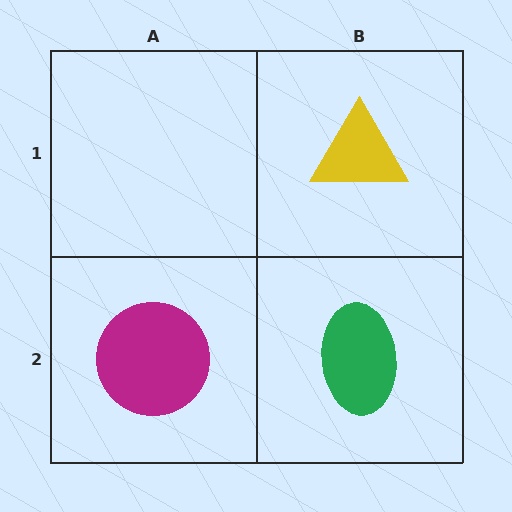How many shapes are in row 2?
2 shapes.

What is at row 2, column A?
A magenta circle.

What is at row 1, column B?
A yellow triangle.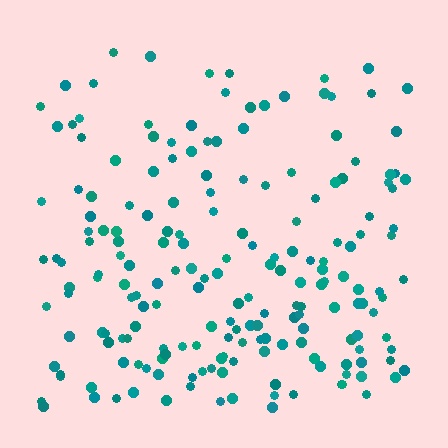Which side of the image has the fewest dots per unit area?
The top.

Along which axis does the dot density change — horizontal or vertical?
Vertical.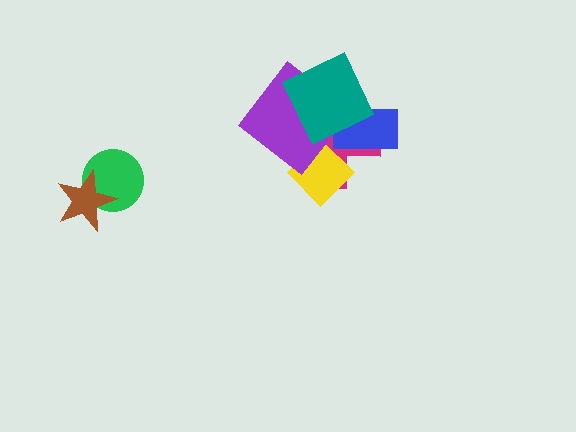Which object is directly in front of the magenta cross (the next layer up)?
The blue rectangle is directly in front of the magenta cross.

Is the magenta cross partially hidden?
Yes, it is partially covered by another shape.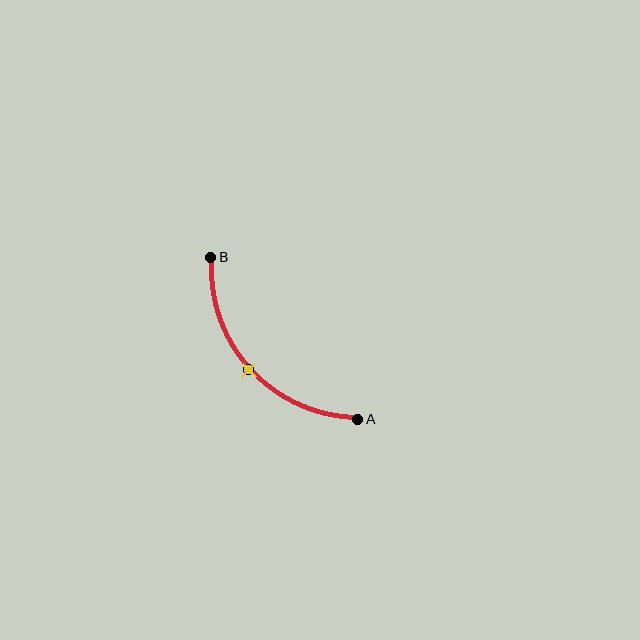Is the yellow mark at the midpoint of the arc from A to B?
Yes. The yellow mark lies on the arc at equal arc-length from both A and B — it is the arc midpoint.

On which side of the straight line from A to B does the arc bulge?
The arc bulges below and to the left of the straight line connecting A and B.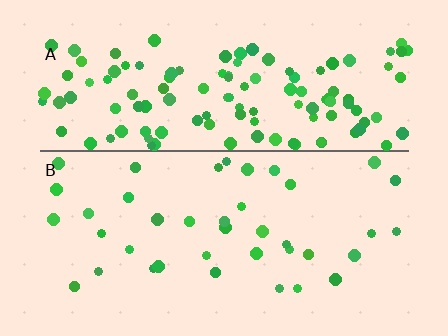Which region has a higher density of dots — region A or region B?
A (the top).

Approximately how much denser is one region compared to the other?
Approximately 3.3× — region A over region B.